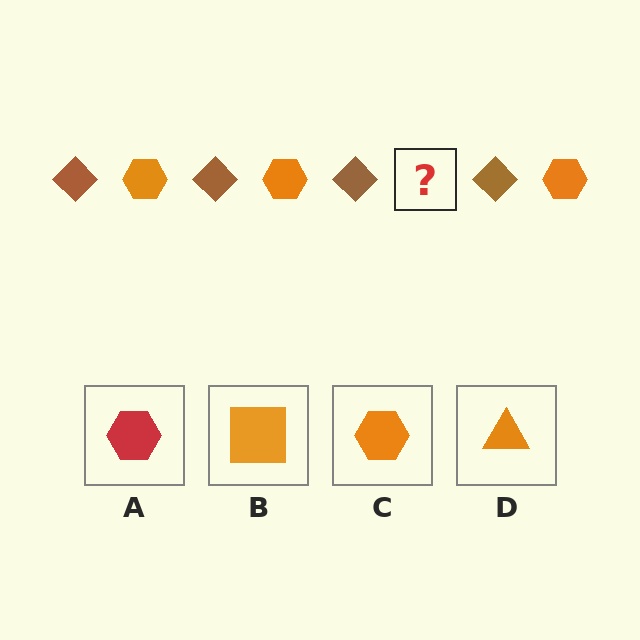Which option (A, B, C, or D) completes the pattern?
C.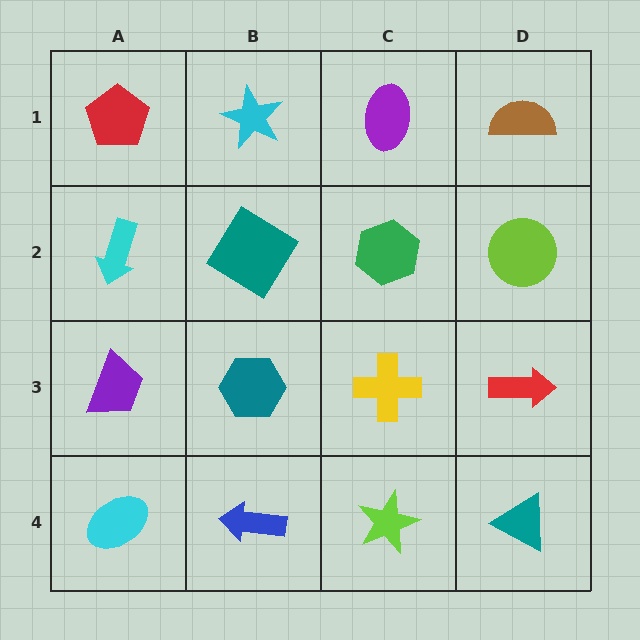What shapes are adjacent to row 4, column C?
A yellow cross (row 3, column C), a blue arrow (row 4, column B), a teal triangle (row 4, column D).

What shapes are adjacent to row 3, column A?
A cyan arrow (row 2, column A), a cyan ellipse (row 4, column A), a teal hexagon (row 3, column B).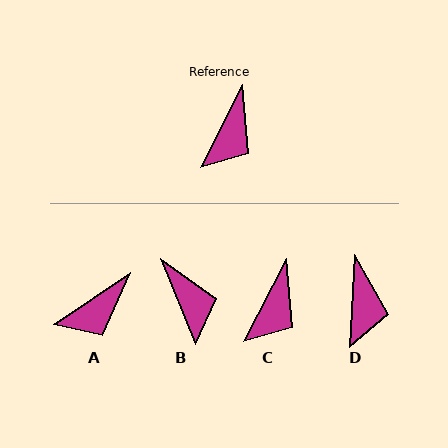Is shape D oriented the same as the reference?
No, it is off by about 24 degrees.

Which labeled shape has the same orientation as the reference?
C.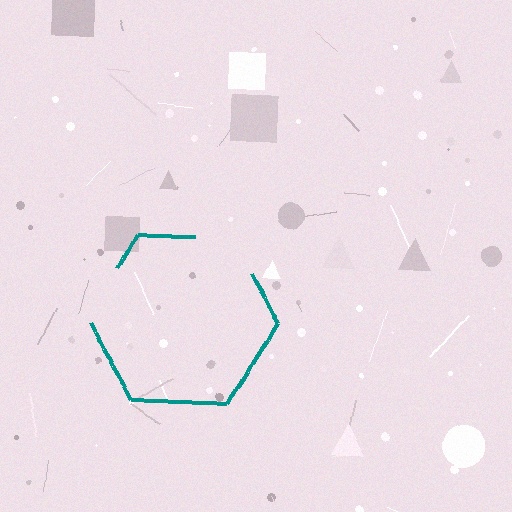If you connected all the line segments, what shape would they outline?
They would outline a hexagon.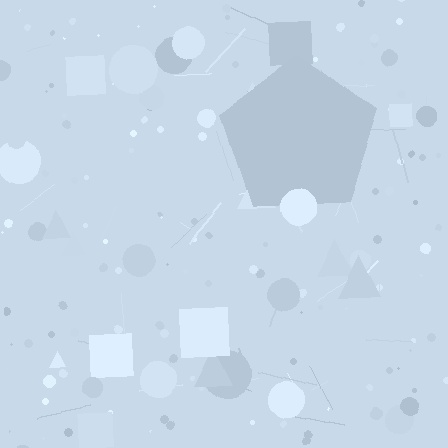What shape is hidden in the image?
A pentagon is hidden in the image.